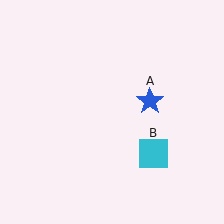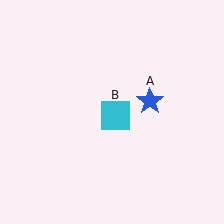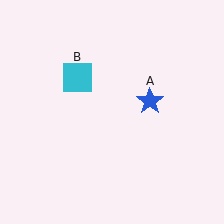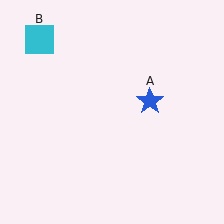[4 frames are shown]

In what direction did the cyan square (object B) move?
The cyan square (object B) moved up and to the left.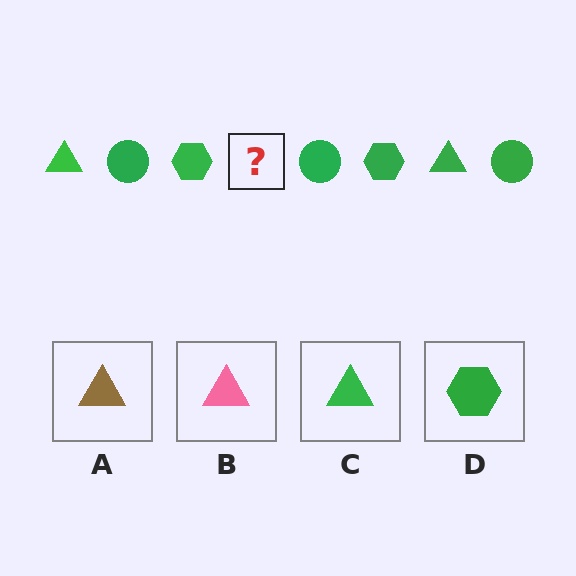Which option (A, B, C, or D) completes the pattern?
C.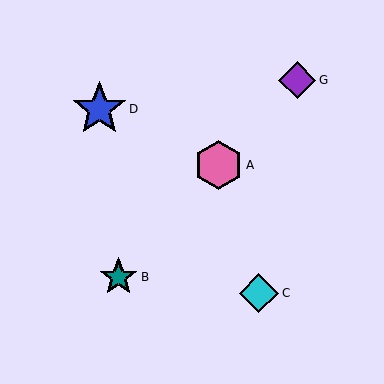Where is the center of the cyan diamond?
The center of the cyan diamond is at (259, 293).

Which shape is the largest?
The blue star (labeled D) is the largest.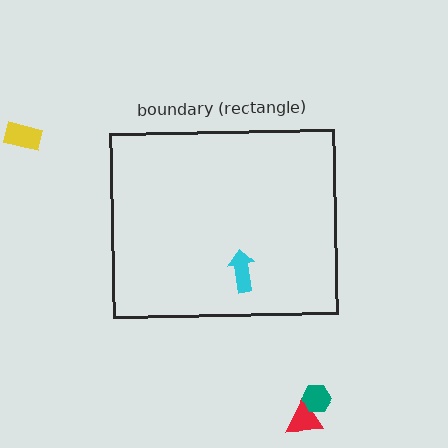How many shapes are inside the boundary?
1 inside, 3 outside.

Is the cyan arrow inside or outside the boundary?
Inside.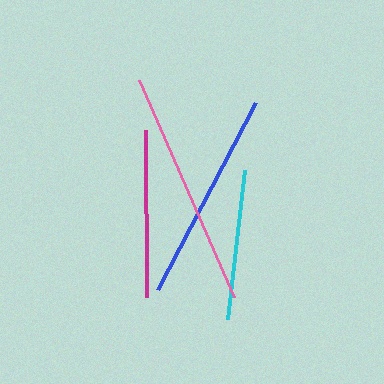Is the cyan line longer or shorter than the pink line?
The pink line is longer than the cyan line.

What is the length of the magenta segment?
The magenta segment is approximately 167 pixels long.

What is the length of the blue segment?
The blue segment is approximately 211 pixels long.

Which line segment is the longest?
The pink line is the longest at approximately 237 pixels.